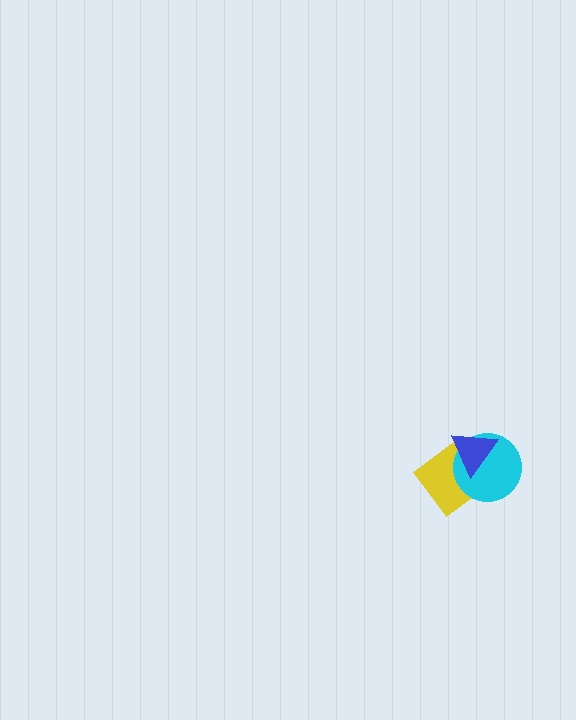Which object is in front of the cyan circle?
The blue triangle is in front of the cyan circle.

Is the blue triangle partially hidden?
No, no other shape covers it.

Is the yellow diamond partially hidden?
Yes, it is partially covered by another shape.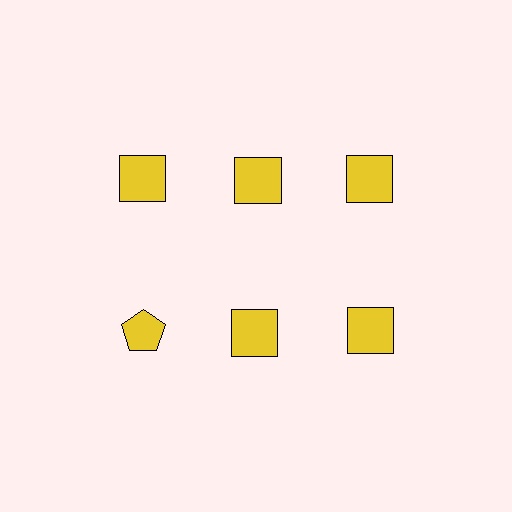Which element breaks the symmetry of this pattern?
The yellow pentagon in the second row, leftmost column breaks the symmetry. All other shapes are yellow squares.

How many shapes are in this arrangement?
There are 6 shapes arranged in a grid pattern.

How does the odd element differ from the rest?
It has a different shape: pentagon instead of square.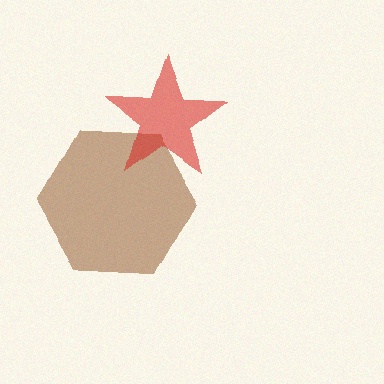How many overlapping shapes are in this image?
There are 2 overlapping shapes in the image.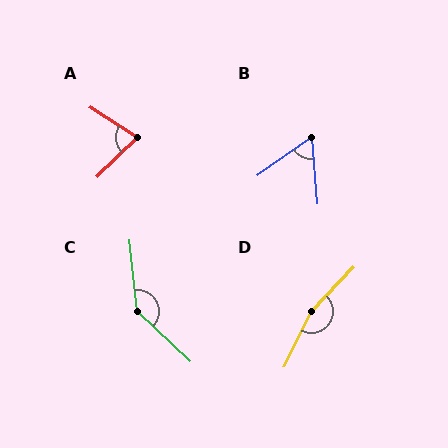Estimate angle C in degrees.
Approximately 139 degrees.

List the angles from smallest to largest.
B (59°), A (77°), C (139°), D (162°).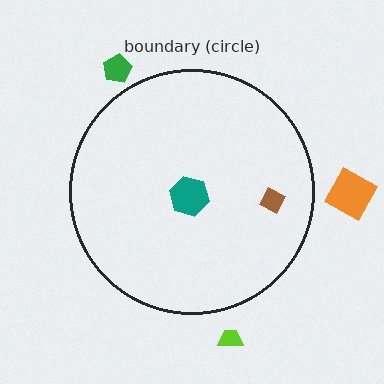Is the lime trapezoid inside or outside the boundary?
Outside.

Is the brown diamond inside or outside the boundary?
Inside.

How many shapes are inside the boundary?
3 inside, 3 outside.